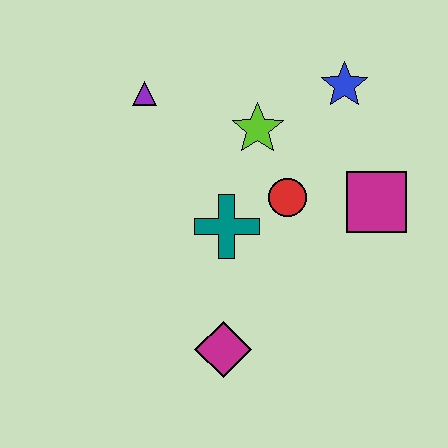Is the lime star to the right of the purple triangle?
Yes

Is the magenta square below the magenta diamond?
No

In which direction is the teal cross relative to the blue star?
The teal cross is below the blue star.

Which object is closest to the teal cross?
The red circle is closest to the teal cross.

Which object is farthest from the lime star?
The magenta diamond is farthest from the lime star.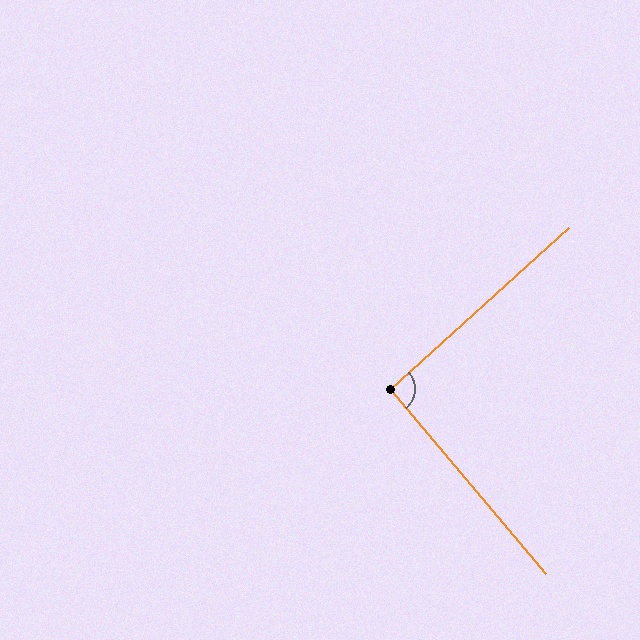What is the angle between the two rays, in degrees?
Approximately 92 degrees.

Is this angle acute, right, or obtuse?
It is approximately a right angle.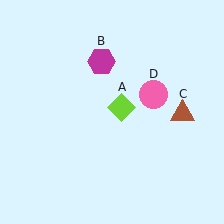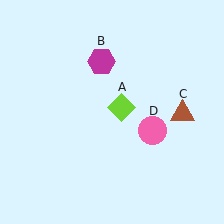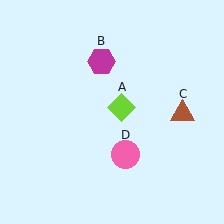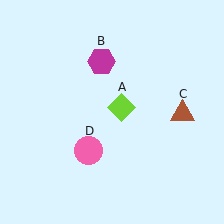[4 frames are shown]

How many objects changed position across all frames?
1 object changed position: pink circle (object D).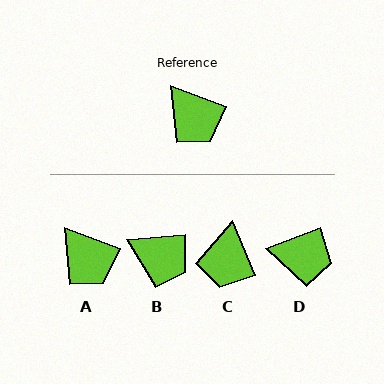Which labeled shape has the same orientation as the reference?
A.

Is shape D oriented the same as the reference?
No, it is off by about 41 degrees.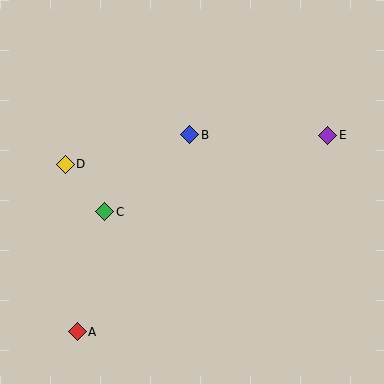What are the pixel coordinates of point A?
Point A is at (77, 332).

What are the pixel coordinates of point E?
Point E is at (328, 135).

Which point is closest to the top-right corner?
Point E is closest to the top-right corner.